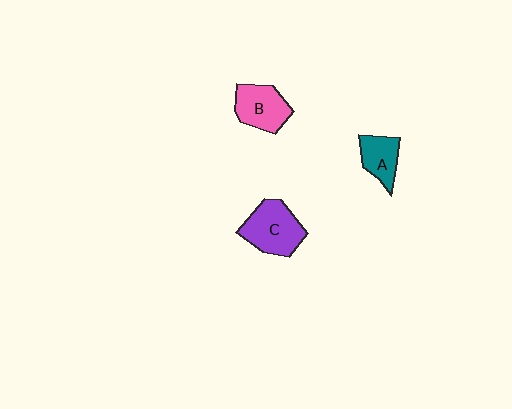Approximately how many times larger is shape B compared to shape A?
Approximately 1.3 times.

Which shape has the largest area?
Shape C (purple).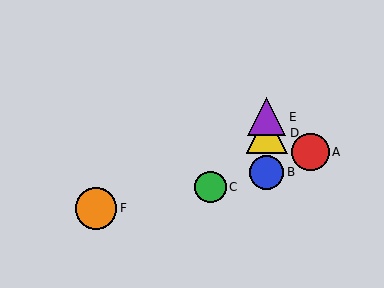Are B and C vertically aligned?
No, B is at x≈267 and C is at x≈210.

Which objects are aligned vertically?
Objects B, D, E are aligned vertically.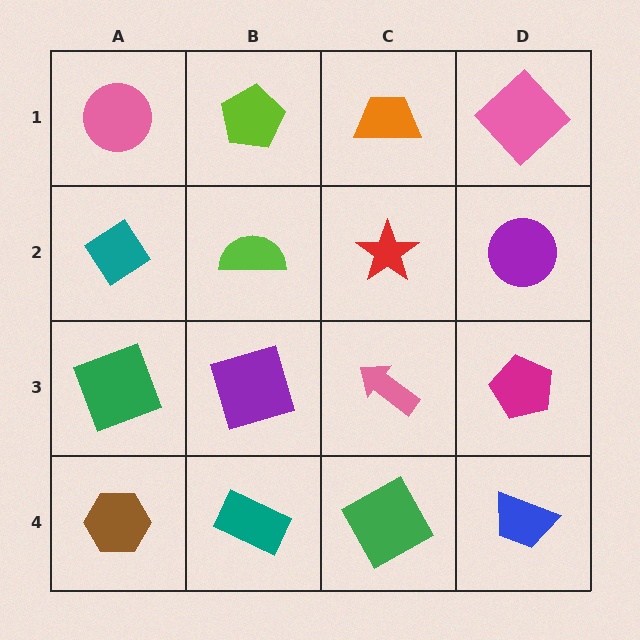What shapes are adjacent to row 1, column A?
A teal diamond (row 2, column A), a lime pentagon (row 1, column B).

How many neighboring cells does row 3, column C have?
4.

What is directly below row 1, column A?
A teal diamond.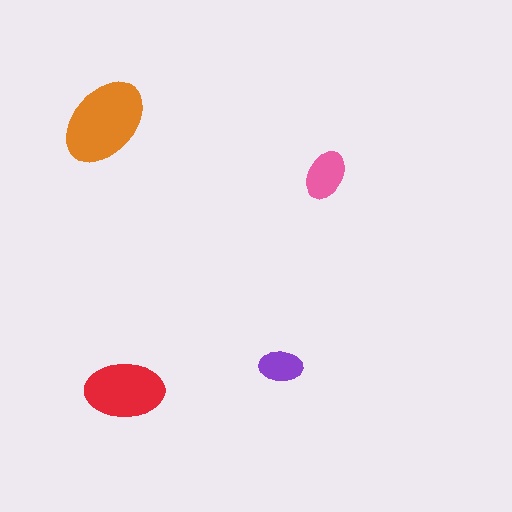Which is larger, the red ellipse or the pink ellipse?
The red one.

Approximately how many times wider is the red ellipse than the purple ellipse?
About 2 times wider.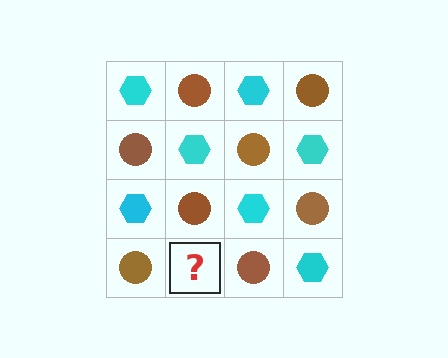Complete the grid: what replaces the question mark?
The question mark should be replaced with a cyan hexagon.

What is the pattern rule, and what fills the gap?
The rule is that it alternates cyan hexagon and brown circle in a checkerboard pattern. The gap should be filled with a cyan hexagon.